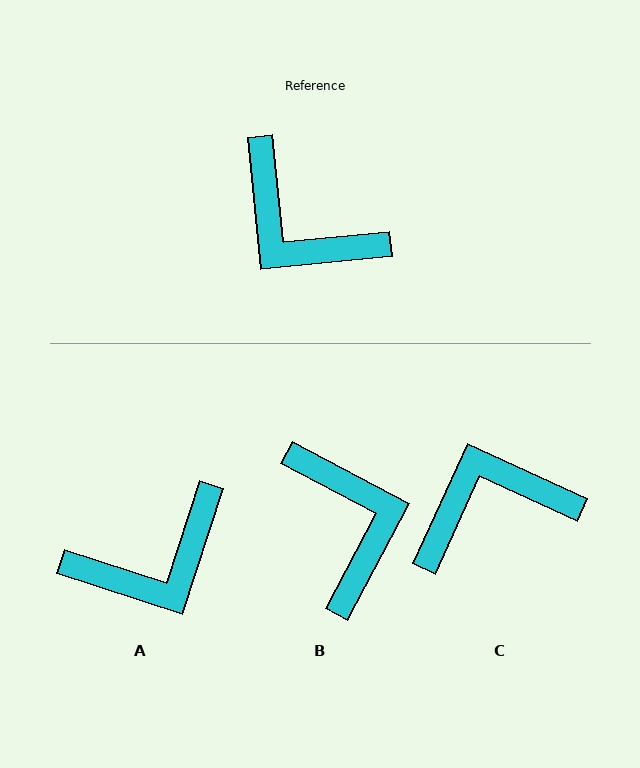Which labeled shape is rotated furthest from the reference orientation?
B, about 147 degrees away.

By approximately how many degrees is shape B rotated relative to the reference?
Approximately 147 degrees counter-clockwise.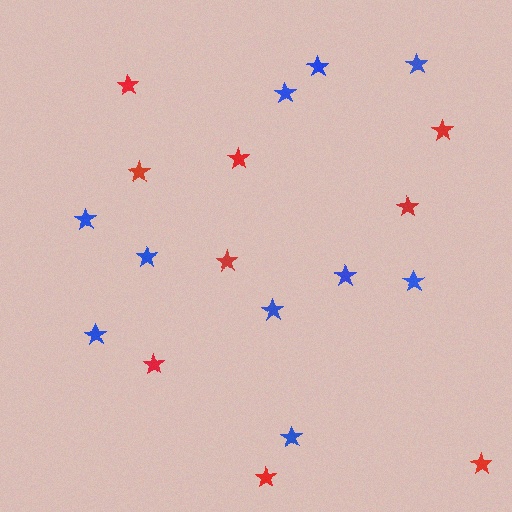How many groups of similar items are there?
There are 2 groups: one group of red stars (9) and one group of blue stars (10).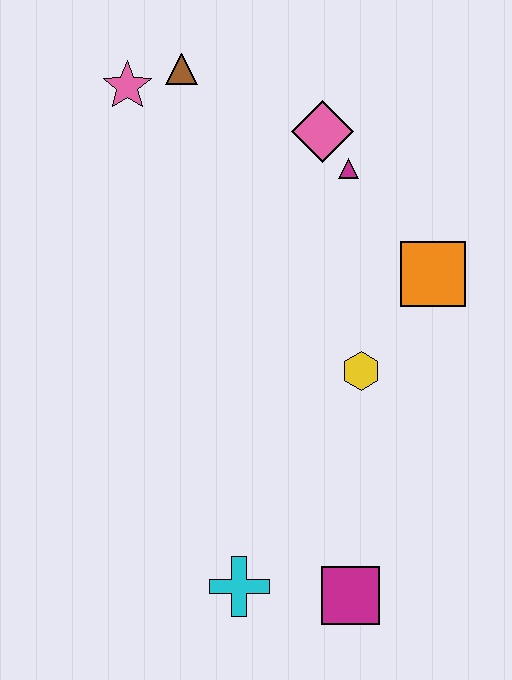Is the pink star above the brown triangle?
No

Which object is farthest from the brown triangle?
The magenta square is farthest from the brown triangle.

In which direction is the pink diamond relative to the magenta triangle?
The pink diamond is above the magenta triangle.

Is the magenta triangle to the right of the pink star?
Yes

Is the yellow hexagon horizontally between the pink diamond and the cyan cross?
No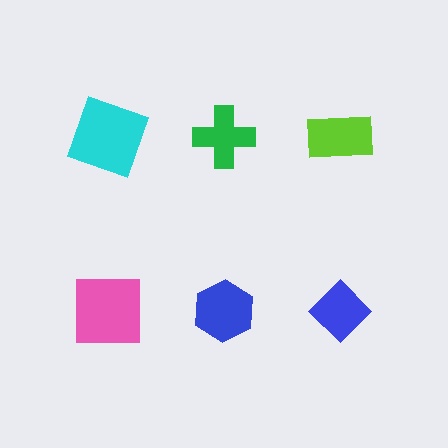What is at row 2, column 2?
A blue hexagon.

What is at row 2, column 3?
A blue diamond.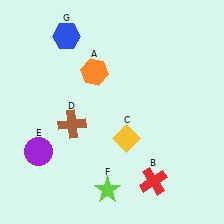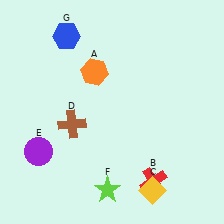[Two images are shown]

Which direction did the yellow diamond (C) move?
The yellow diamond (C) moved down.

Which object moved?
The yellow diamond (C) moved down.